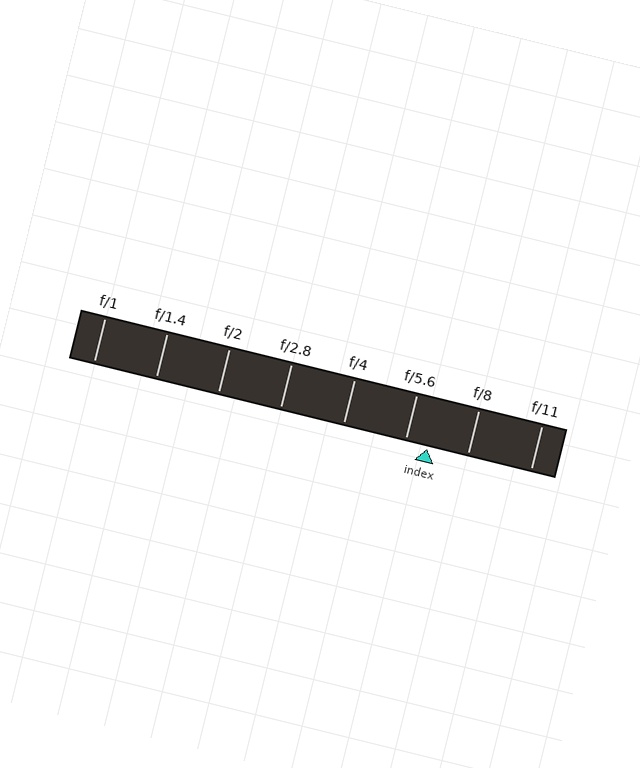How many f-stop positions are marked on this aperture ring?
There are 8 f-stop positions marked.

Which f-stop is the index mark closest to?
The index mark is closest to f/5.6.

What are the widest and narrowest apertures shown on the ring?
The widest aperture shown is f/1 and the narrowest is f/11.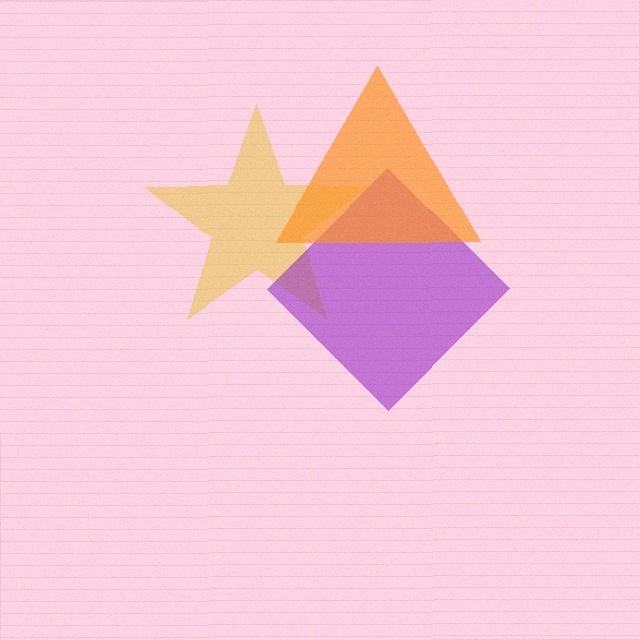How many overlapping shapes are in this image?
There are 3 overlapping shapes in the image.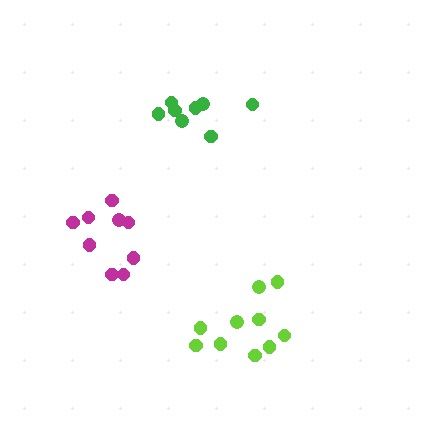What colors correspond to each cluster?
The clusters are colored: lime, green, magenta.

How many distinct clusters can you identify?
There are 3 distinct clusters.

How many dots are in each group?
Group 1: 10 dots, Group 2: 8 dots, Group 3: 9 dots (27 total).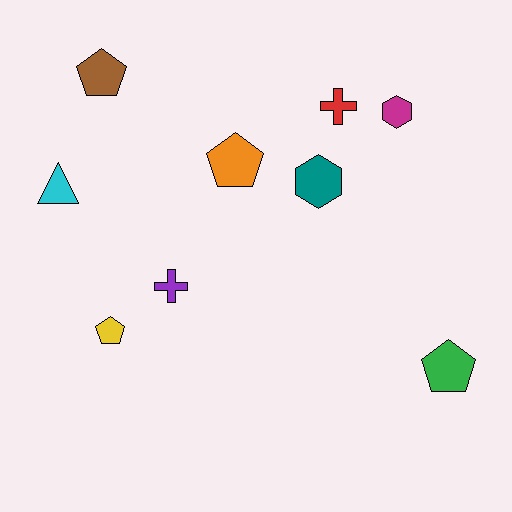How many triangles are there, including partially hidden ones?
There is 1 triangle.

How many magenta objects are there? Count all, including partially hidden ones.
There is 1 magenta object.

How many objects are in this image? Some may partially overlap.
There are 9 objects.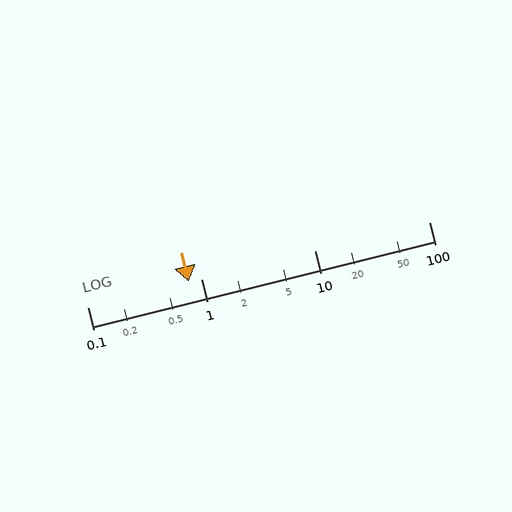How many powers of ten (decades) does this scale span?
The scale spans 3 decades, from 0.1 to 100.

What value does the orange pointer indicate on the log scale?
The pointer indicates approximately 0.77.